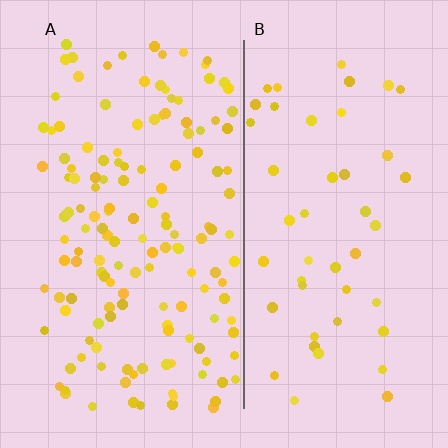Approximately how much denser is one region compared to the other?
Approximately 3.0× — region A over region B.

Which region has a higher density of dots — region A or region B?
A (the left).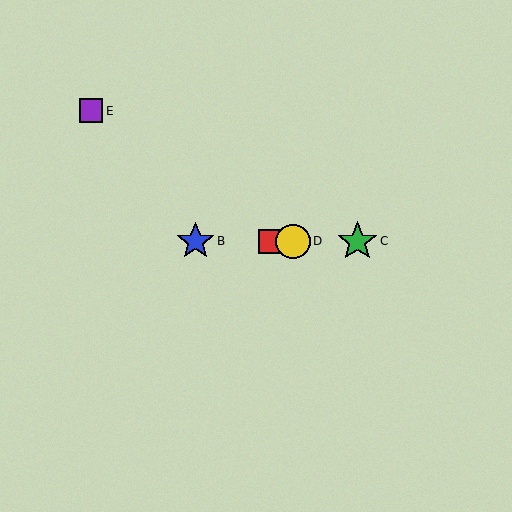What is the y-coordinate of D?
Object D is at y≈241.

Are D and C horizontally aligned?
Yes, both are at y≈241.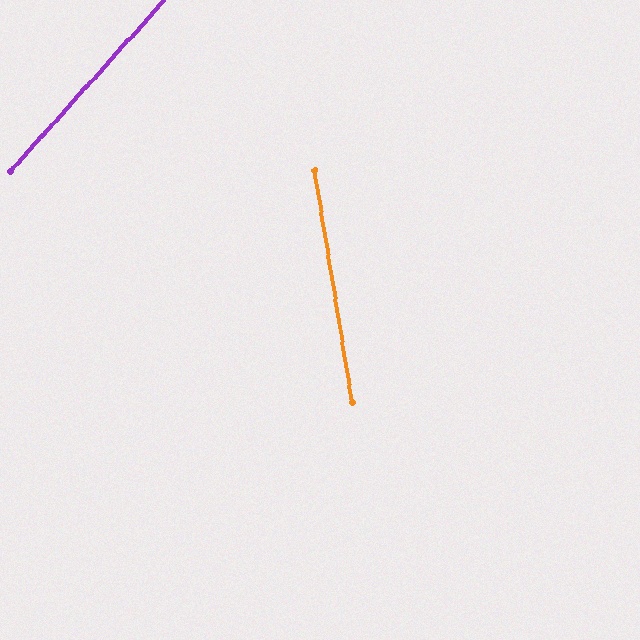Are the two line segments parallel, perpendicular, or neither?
Neither parallel nor perpendicular — they differ by about 51°.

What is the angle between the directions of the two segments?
Approximately 51 degrees.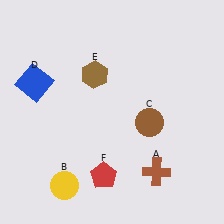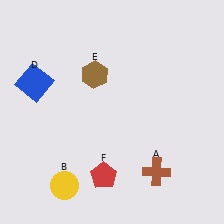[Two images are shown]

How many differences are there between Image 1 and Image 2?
There is 1 difference between the two images.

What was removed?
The brown circle (C) was removed in Image 2.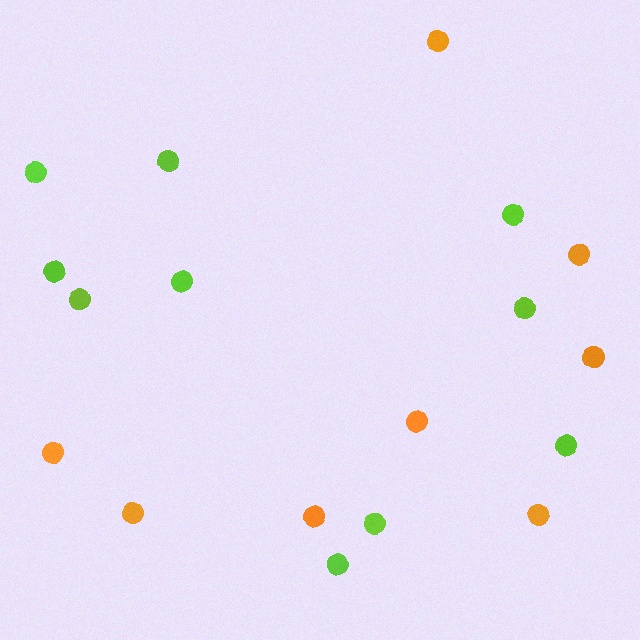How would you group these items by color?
There are 2 groups: one group of lime circles (10) and one group of orange circles (8).